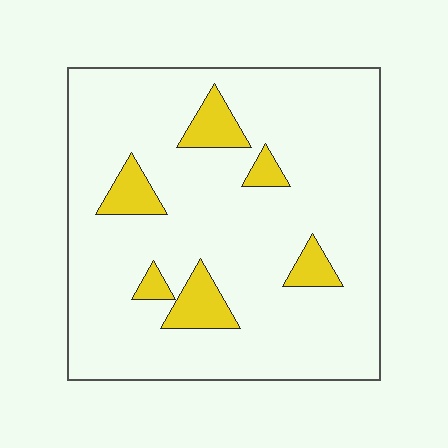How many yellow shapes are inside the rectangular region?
6.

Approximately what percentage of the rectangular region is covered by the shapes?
Approximately 10%.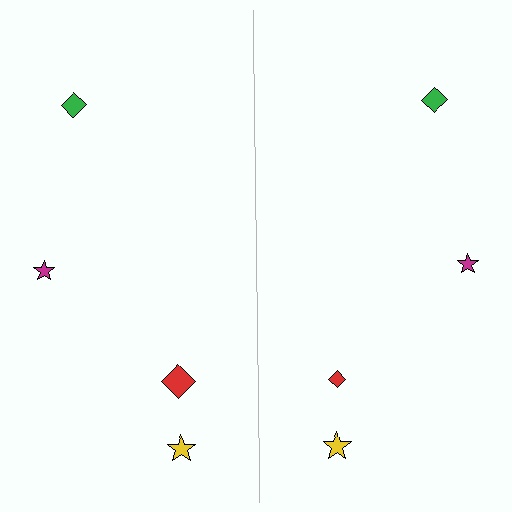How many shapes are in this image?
There are 8 shapes in this image.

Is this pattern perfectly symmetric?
No, the pattern is not perfectly symmetric. The red diamond on the right side has a different size than its mirror counterpart.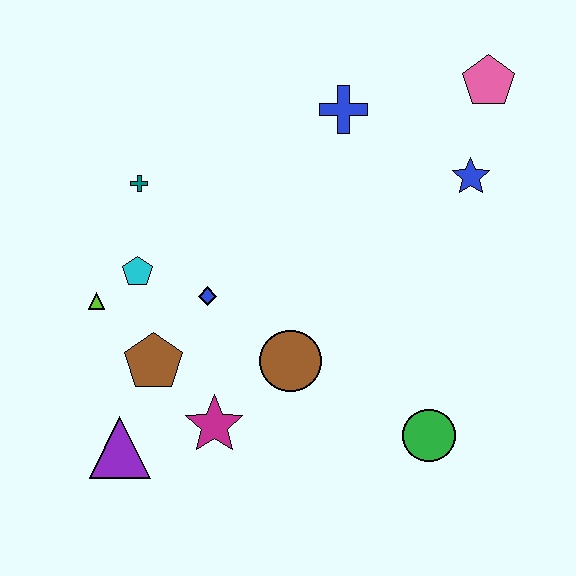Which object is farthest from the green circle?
The teal cross is farthest from the green circle.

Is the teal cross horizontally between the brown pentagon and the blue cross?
No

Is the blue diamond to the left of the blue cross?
Yes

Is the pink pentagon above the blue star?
Yes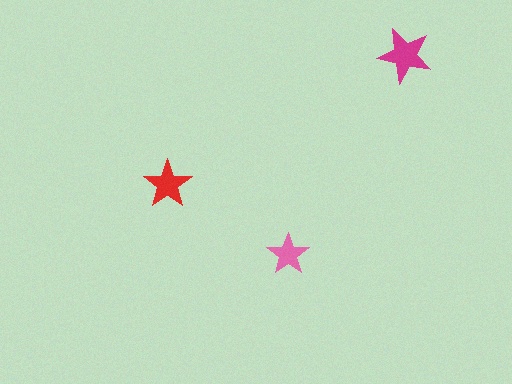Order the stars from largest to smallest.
the magenta one, the red one, the pink one.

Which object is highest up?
The magenta star is topmost.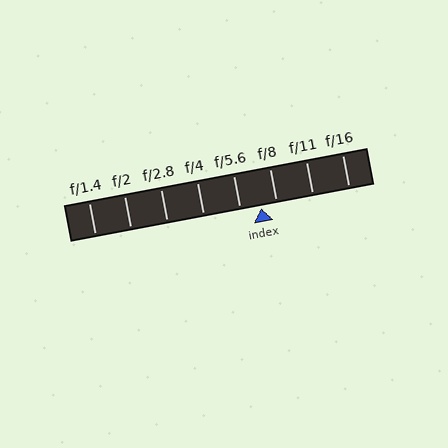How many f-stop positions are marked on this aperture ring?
There are 8 f-stop positions marked.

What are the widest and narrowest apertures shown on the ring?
The widest aperture shown is f/1.4 and the narrowest is f/16.